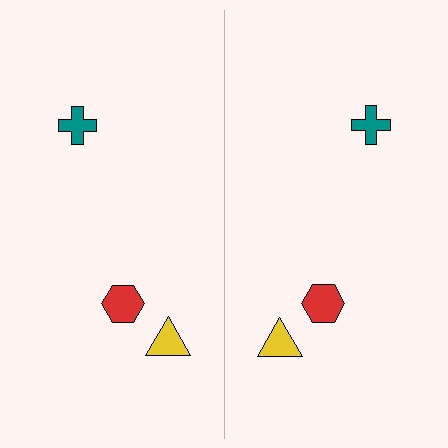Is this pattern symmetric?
Yes, this pattern has bilateral (reflection) symmetry.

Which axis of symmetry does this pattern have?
The pattern has a vertical axis of symmetry running through the center of the image.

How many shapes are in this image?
There are 6 shapes in this image.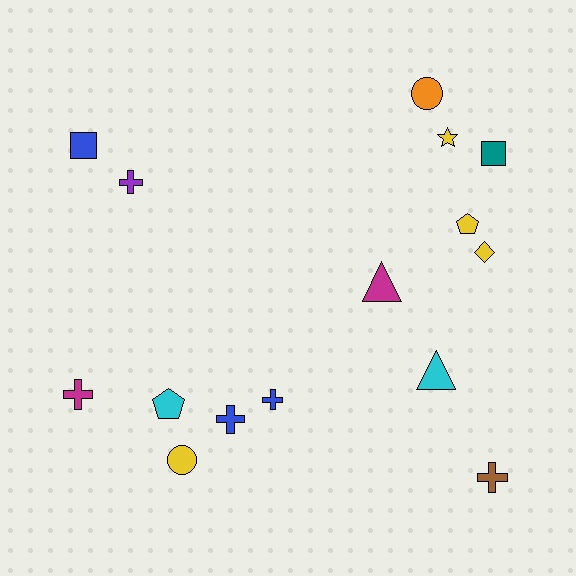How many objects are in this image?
There are 15 objects.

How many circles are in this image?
There are 2 circles.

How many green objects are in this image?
There are no green objects.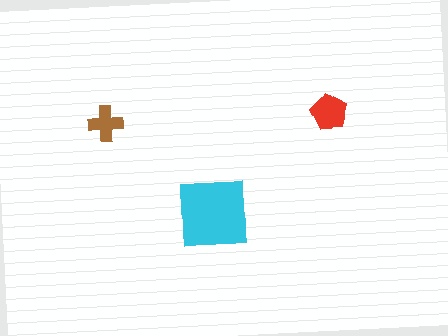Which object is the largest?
The cyan square.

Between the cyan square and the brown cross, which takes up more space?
The cyan square.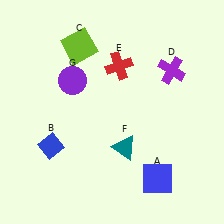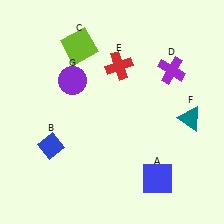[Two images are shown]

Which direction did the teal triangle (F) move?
The teal triangle (F) moved right.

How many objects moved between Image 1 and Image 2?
1 object moved between the two images.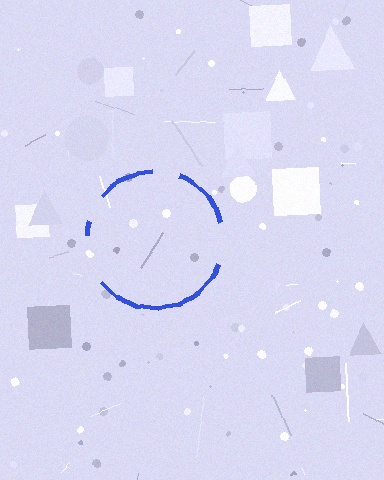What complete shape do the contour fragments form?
The contour fragments form a circle.